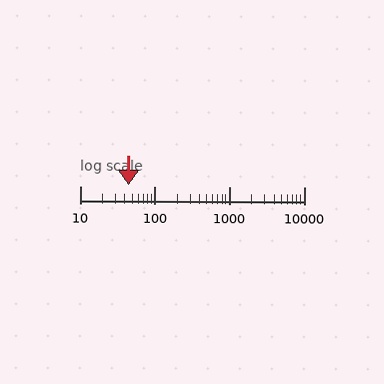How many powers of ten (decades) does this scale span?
The scale spans 3 decades, from 10 to 10000.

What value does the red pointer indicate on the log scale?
The pointer indicates approximately 45.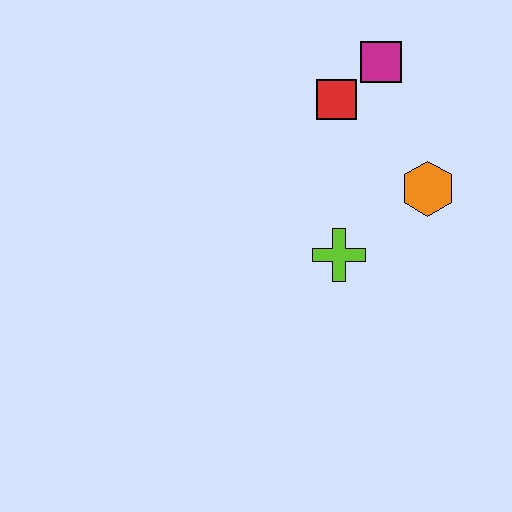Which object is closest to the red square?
The magenta square is closest to the red square.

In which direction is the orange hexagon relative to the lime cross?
The orange hexagon is to the right of the lime cross.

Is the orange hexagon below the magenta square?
Yes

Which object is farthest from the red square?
The lime cross is farthest from the red square.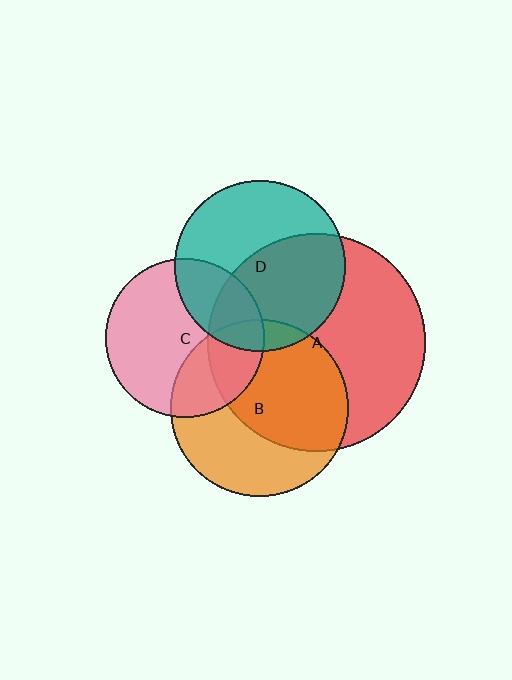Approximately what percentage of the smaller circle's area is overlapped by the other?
Approximately 10%.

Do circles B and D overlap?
Yes.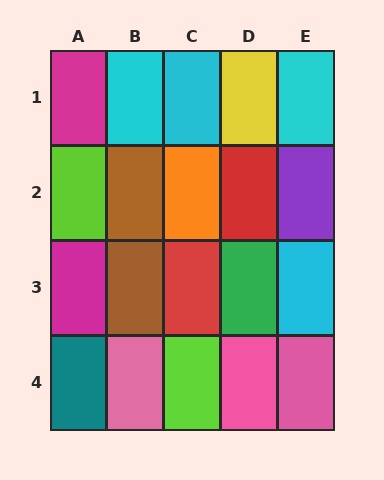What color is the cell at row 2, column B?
Brown.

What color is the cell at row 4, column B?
Pink.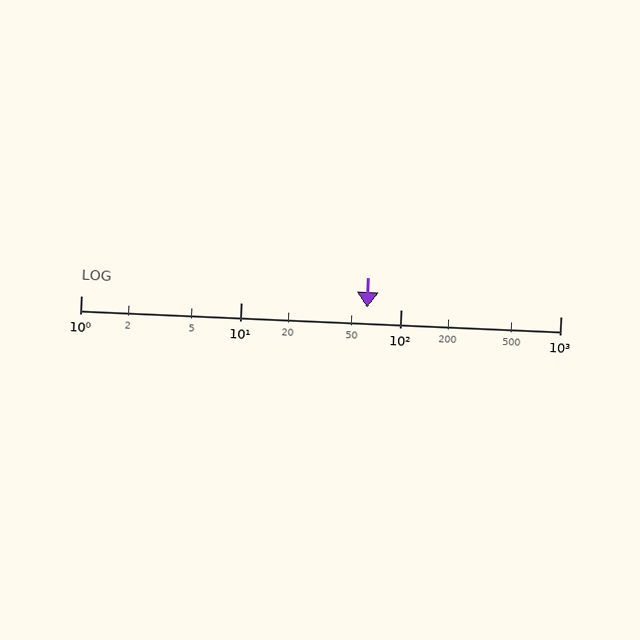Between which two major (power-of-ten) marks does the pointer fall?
The pointer is between 10 and 100.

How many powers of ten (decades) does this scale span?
The scale spans 3 decades, from 1 to 1000.